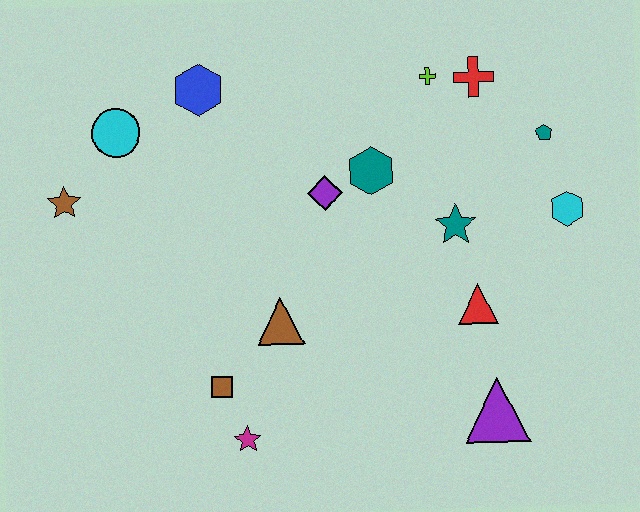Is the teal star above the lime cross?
No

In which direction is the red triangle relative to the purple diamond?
The red triangle is to the right of the purple diamond.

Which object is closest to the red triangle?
The teal star is closest to the red triangle.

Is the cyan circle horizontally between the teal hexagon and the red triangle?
No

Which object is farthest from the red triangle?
The brown star is farthest from the red triangle.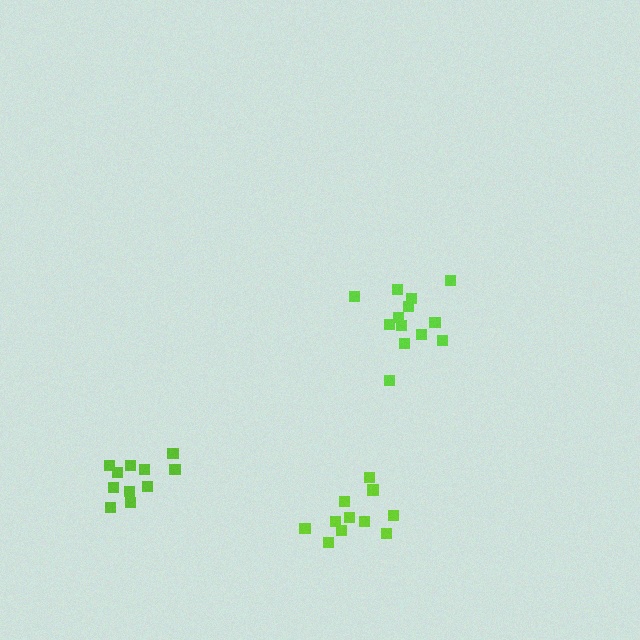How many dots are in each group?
Group 1: 11 dots, Group 2: 13 dots, Group 3: 11 dots (35 total).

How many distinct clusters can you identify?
There are 3 distinct clusters.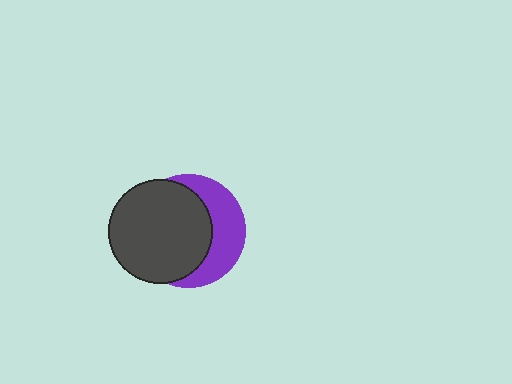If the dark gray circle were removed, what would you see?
You would see the complete purple circle.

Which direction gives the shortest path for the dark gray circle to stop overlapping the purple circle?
Moving left gives the shortest separation.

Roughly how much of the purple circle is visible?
A small part of it is visible (roughly 38%).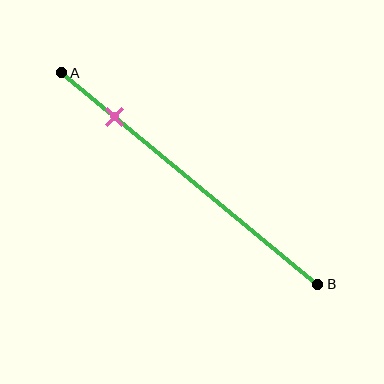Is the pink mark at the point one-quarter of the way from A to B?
No, the mark is at about 20% from A, not at the 25% one-quarter point.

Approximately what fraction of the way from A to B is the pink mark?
The pink mark is approximately 20% of the way from A to B.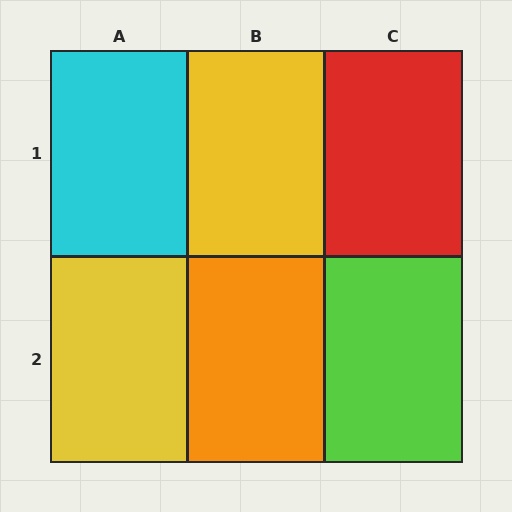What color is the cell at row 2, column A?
Yellow.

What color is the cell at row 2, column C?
Lime.